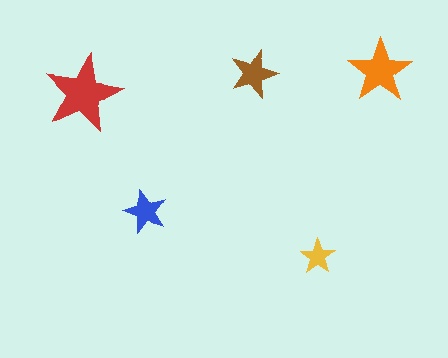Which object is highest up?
The orange star is topmost.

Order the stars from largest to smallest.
the red one, the orange one, the brown one, the blue one, the yellow one.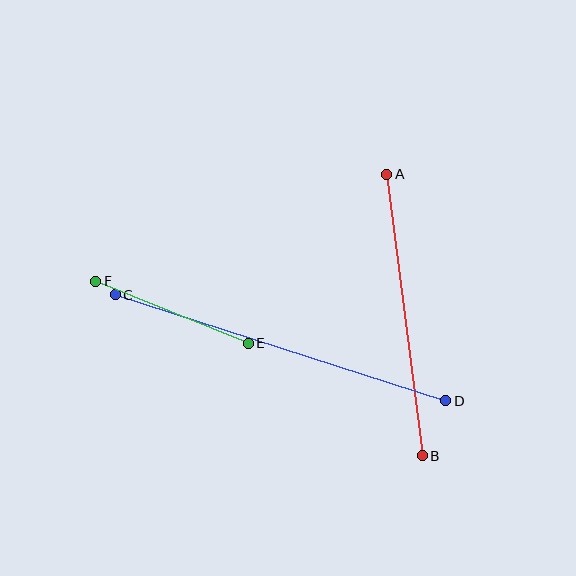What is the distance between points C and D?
The distance is approximately 347 pixels.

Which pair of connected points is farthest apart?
Points C and D are farthest apart.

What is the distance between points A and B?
The distance is approximately 284 pixels.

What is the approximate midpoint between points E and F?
The midpoint is at approximately (172, 312) pixels.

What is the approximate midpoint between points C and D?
The midpoint is at approximately (281, 348) pixels.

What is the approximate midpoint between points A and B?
The midpoint is at approximately (405, 315) pixels.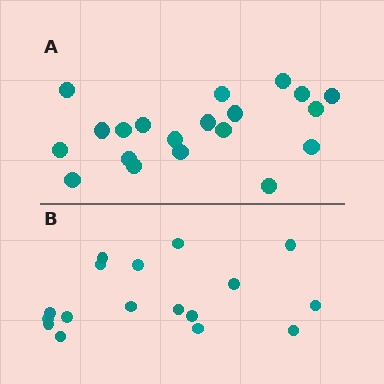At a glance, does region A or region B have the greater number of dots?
Region A (the top region) has more dots.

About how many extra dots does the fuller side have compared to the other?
Region A has just a few more — roughly 2 or 3 more dots than region B.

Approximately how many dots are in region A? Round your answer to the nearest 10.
About 20 dots.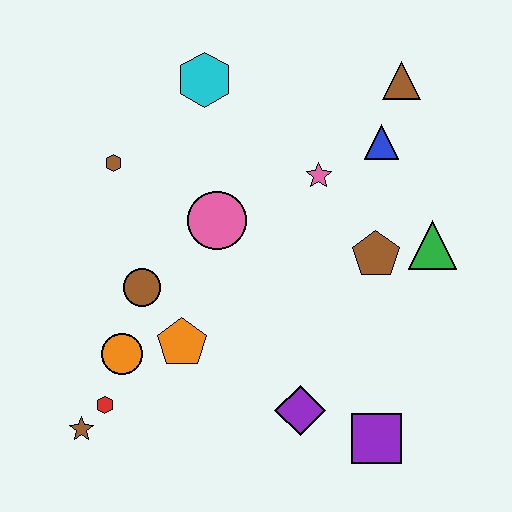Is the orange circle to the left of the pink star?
Yes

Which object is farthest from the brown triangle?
The brown star is farthest from the brown triangle.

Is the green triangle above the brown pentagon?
Yes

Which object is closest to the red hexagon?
The brown star is closest to the red hexagon.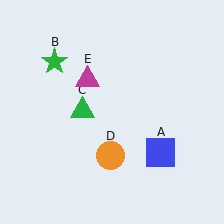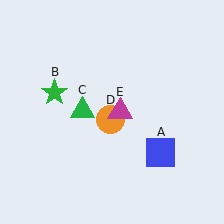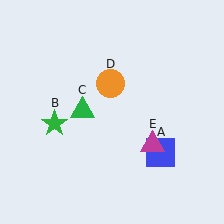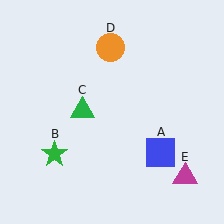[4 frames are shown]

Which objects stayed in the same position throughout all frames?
Blue square (object A) and green triangle (object C) remained stationary.